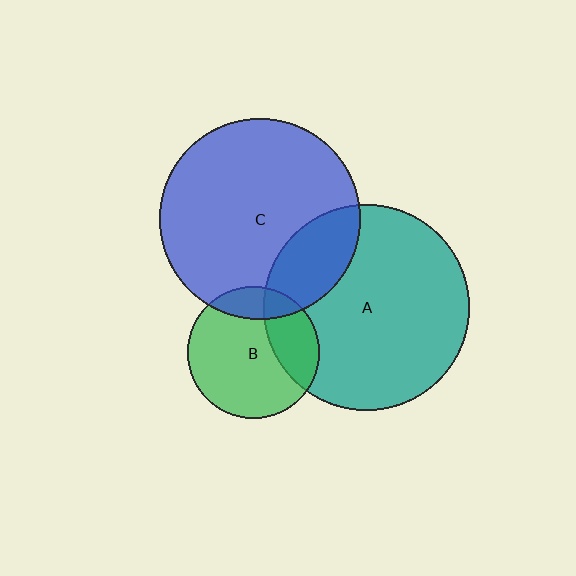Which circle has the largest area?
Circle A (teal).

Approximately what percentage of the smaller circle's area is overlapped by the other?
Approximately 25%.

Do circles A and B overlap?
Yes.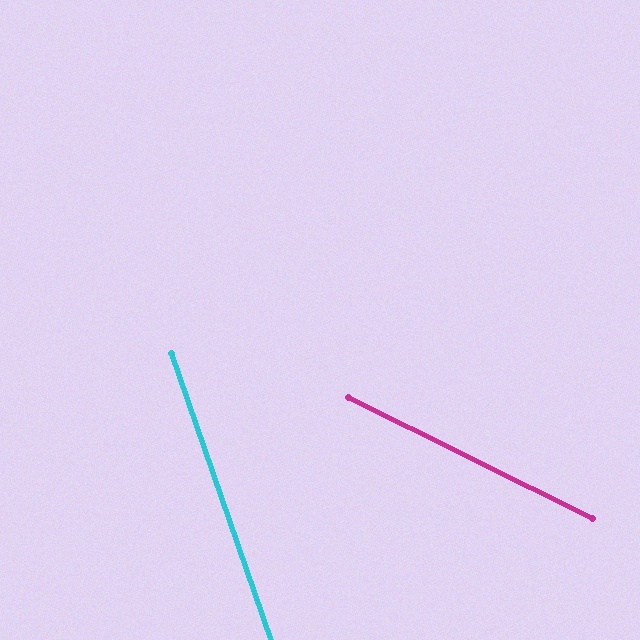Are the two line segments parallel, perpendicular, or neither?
Neither parallel nor perpendicular — they differ by about 44°.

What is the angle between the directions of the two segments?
Approximately 44 degrees.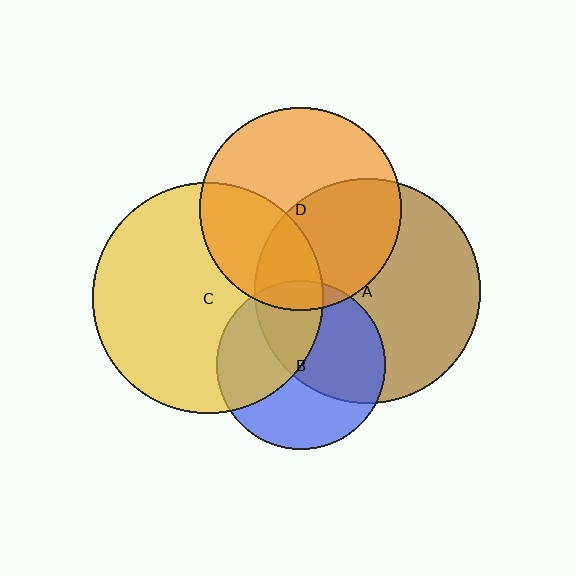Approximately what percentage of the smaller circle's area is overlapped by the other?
Approximately 45%.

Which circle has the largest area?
Circle C (yellow).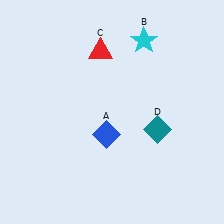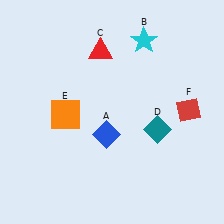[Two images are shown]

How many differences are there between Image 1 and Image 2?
There are 2 differences between the two images.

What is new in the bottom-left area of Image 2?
An orange square (E) was added in the bottom-left area of Image 2.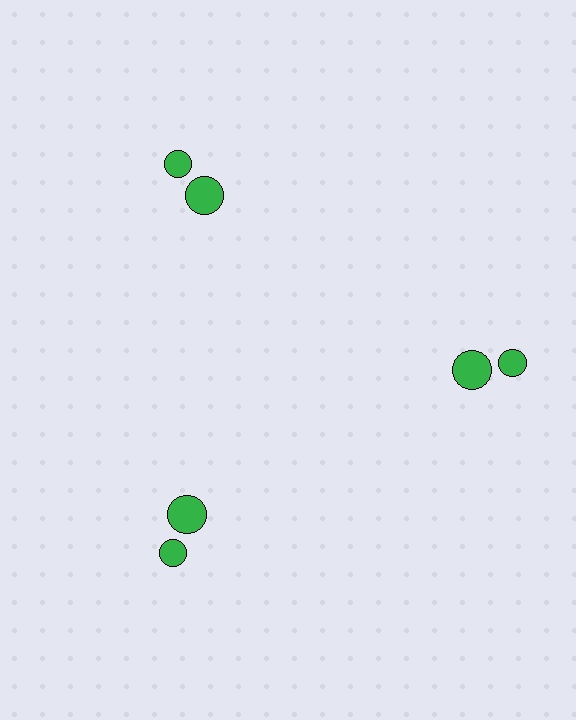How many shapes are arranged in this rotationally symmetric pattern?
There are 6 shapes, arranged in 3 groups of 2.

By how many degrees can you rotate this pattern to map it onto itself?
The pattern maps onto itself every 120 degrees of rotation.